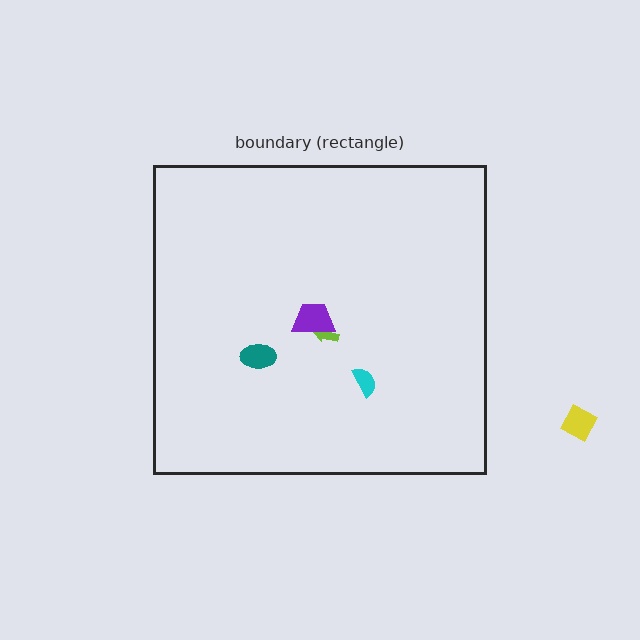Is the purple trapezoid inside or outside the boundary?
Inside.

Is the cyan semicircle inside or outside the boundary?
Inside.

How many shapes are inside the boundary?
4 inside, 1 outside.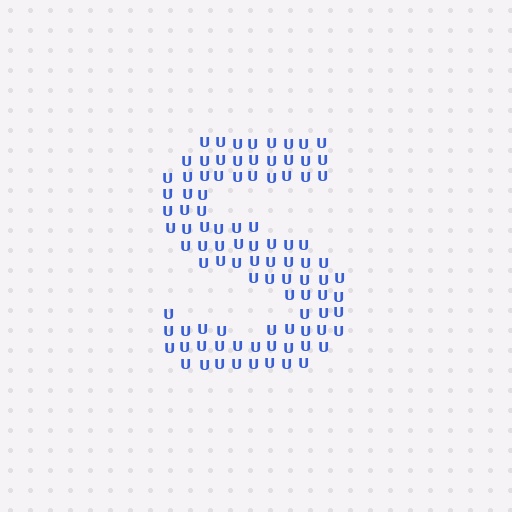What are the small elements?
The small elements are letter U's.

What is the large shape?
The large shape is the letter S.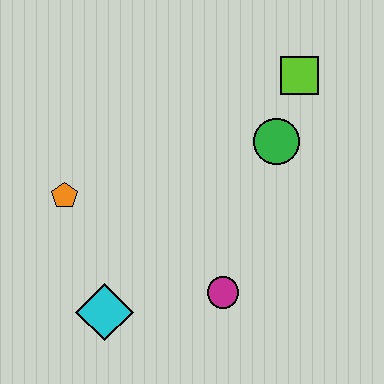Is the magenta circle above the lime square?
No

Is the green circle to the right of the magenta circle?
Yes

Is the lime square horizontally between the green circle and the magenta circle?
No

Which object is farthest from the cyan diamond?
The lime square is farthest from the cyan diamond.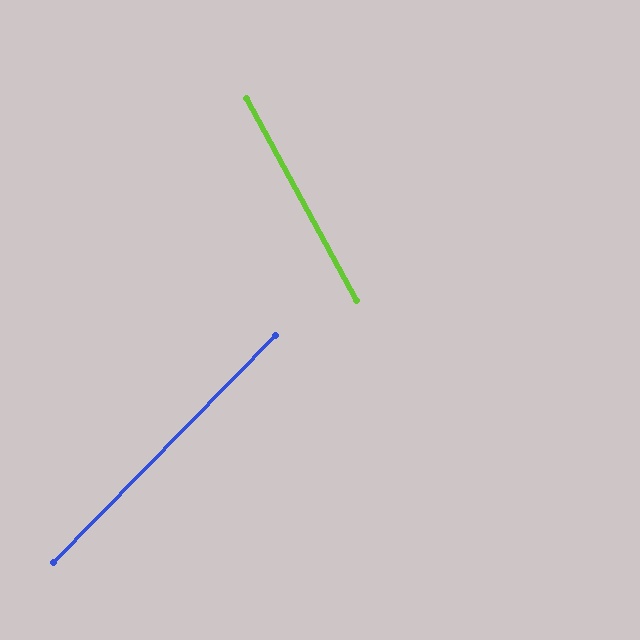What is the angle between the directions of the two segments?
Approximately 73 degrees.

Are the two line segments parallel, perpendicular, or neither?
Neither parallel nor perpendicular — they differ by about 73°.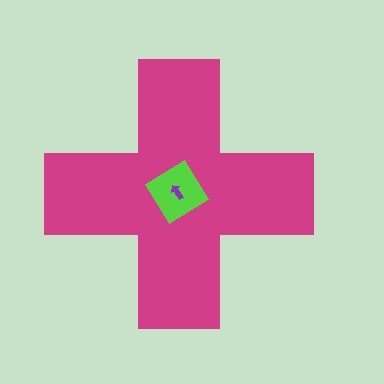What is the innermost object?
The purple arrow.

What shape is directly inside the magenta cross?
The lime diamond.